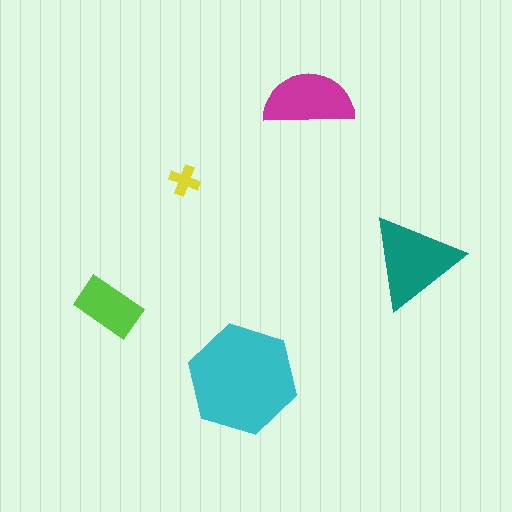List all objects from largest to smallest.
The cyan hexagon, the teal triangle, the magenta semicircle, the lime rectangle, the yellow cross.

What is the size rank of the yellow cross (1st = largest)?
5th.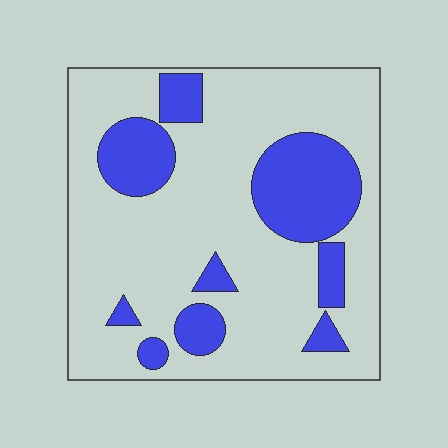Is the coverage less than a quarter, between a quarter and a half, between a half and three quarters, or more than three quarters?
Less than a quarter.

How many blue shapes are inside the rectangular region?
9.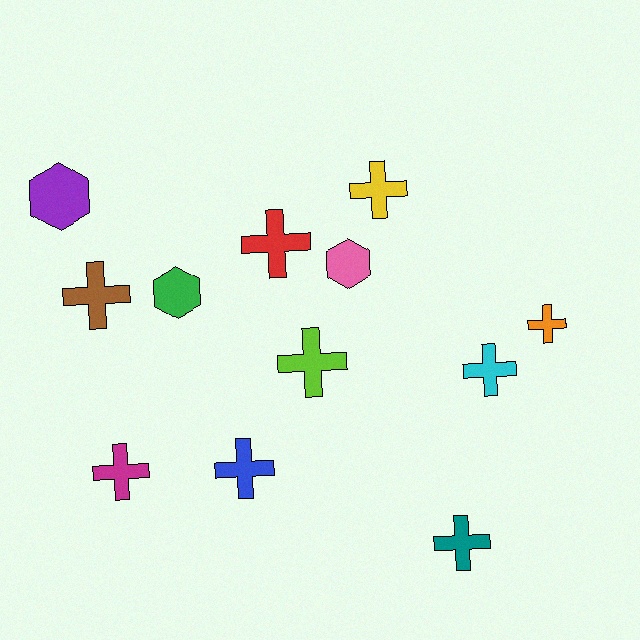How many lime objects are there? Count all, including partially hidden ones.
There is 1 lime object.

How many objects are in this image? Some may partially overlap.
There are 12 objects.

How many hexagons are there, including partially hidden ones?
There are 3 hexagons.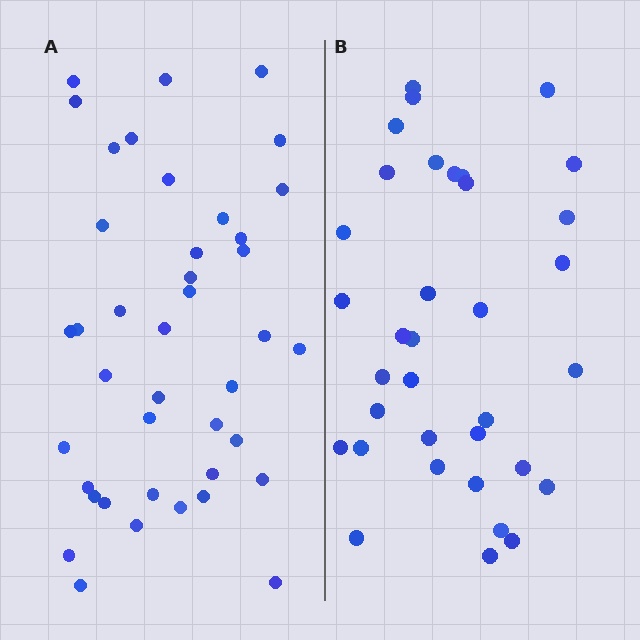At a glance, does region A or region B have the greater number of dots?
Region A (the left region) has more dots.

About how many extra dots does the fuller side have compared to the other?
Region A has about 6 more dots than region B.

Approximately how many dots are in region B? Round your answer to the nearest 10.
About 40 dots. (The exact count is 35, which rounds to 40.)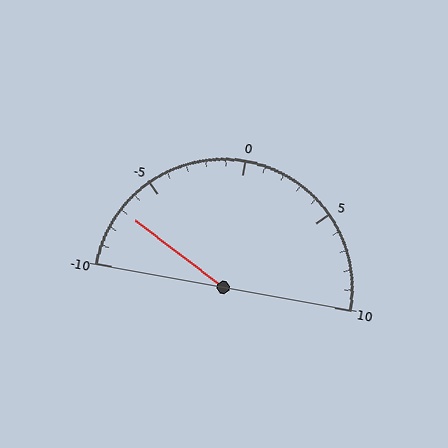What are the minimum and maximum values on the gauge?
The gauge ranges from -10 to 10.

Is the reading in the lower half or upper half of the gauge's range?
The reading is in the lower half of the range (-10 to 10).